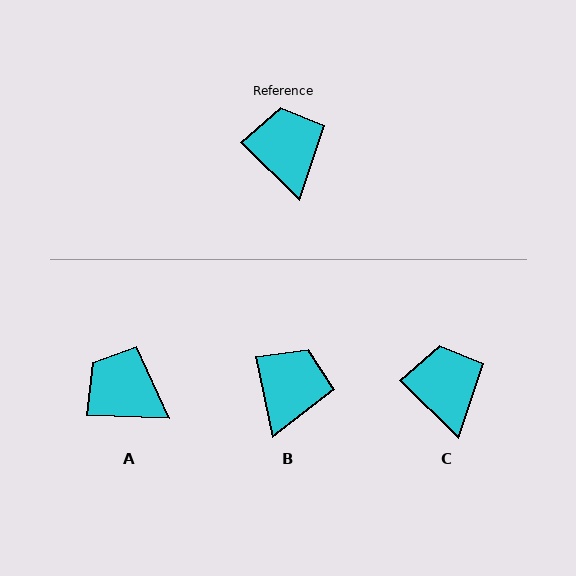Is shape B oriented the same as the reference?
No, it is off by about 34 degrees.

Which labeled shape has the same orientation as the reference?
C.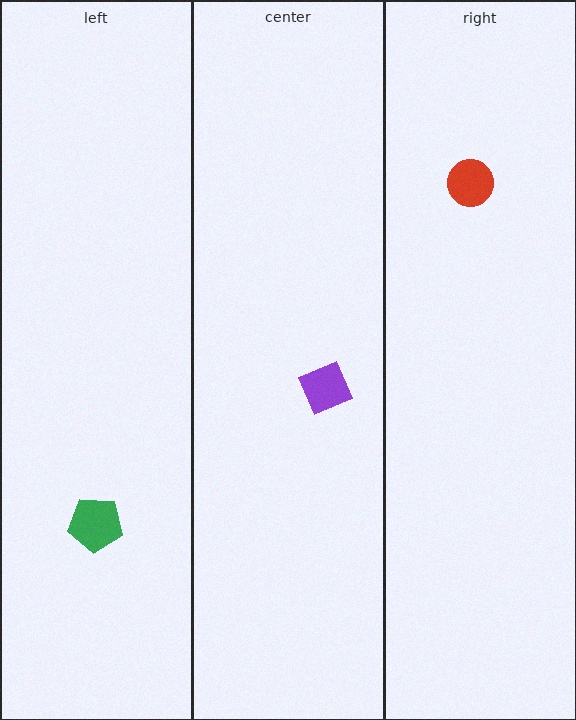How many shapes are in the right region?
1.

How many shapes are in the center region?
1.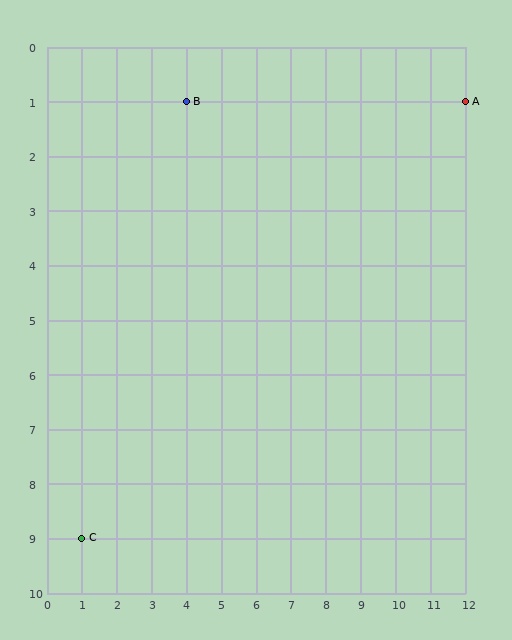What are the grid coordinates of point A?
Point A is at grid coordinates (12, 1).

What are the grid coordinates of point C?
Point C is at grid coordinates (1, 9).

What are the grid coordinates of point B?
Point B is at grid coordinates (4, 1).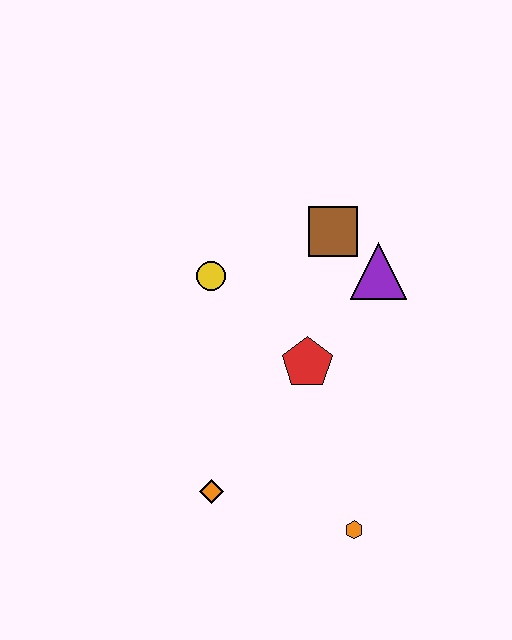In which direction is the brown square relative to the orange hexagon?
The brown square is above the orange hexagon.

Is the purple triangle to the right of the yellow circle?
Yes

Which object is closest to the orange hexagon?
The orange diamond is closest to the orange hexagon.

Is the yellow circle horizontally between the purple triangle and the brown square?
No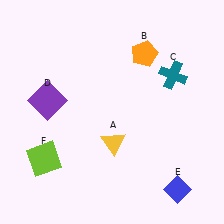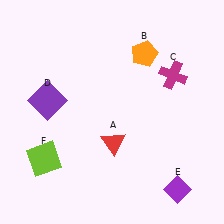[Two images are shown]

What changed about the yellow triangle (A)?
In Image 1, A is yellow. In Image 2, it changed to red.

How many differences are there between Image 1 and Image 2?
There are 3 differences between the two images.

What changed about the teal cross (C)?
In Image 1, C is teal. In Image 2, it changed to magenta.